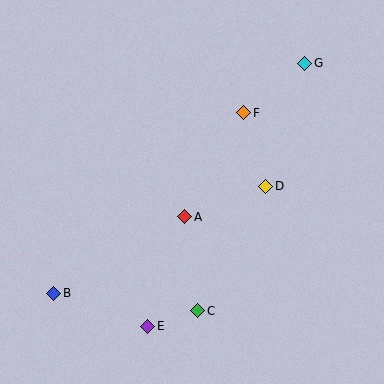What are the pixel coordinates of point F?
Point F is at (244, 113).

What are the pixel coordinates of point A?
Point A is at (185, 217).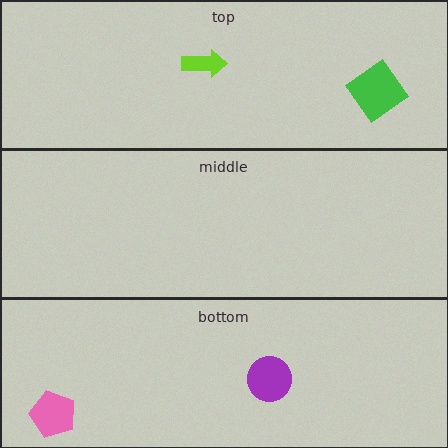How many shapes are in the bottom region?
2.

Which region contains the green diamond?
The top region.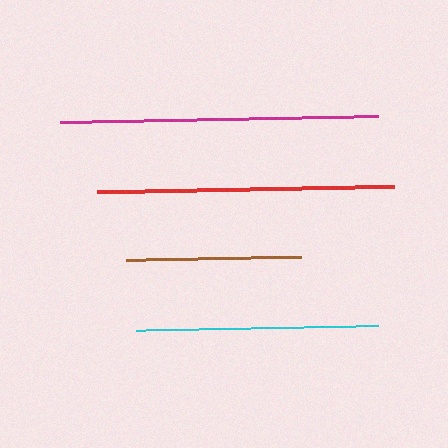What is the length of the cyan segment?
The cyan segment is approximately 242 pixels long.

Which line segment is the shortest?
The brown line is the shortest at approximately 175 pixels.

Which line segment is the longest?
The magenta line is the longest at approximately 318 pixels.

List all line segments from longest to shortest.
From longest to shortest: magenta, red, cyan, brown.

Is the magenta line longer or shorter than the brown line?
The magenta line is longer than the brown line.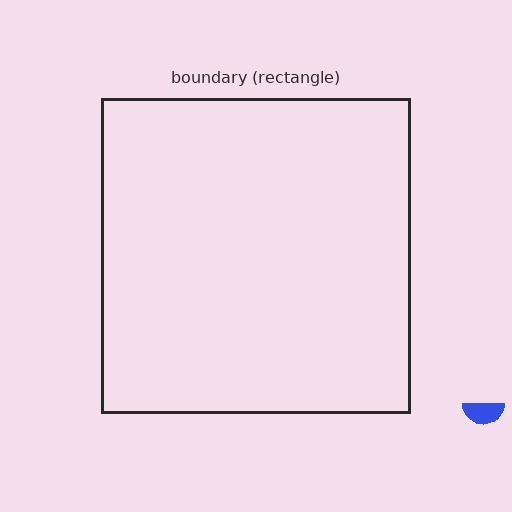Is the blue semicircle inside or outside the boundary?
Outside.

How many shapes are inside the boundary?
0 inside, 1 outside.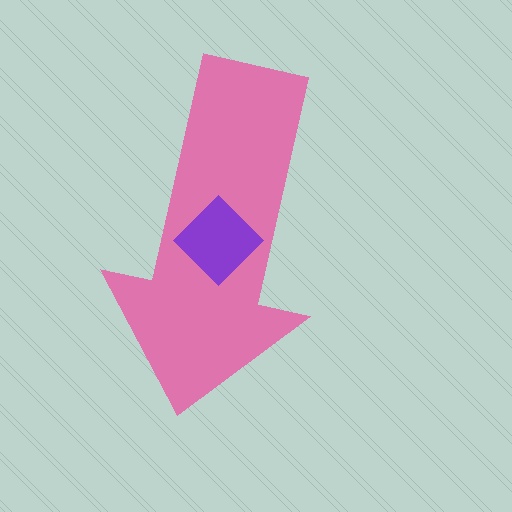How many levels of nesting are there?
2.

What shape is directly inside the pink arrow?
The purple diamond.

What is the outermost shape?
The pink arrow.